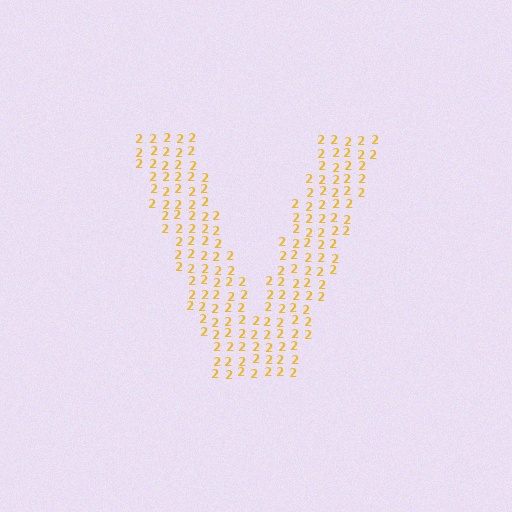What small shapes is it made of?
It is made of small digit 2's.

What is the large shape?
The large shape is the letter V.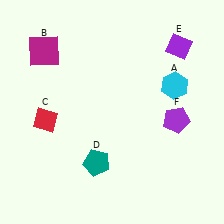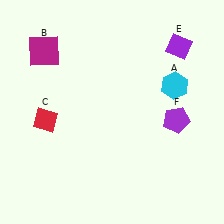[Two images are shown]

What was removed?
The teal pentagon (D) was removed in Image 2.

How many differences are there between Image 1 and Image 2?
There is 1 difference between the two images.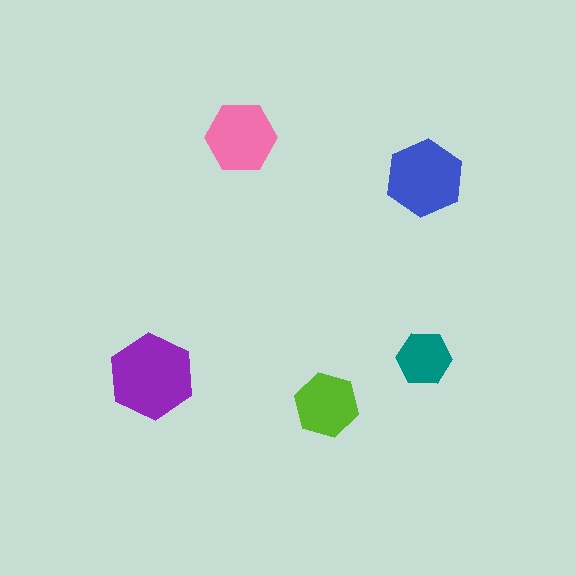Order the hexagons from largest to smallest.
the purple one, the blue one, the pink one, the lime one, the teal one.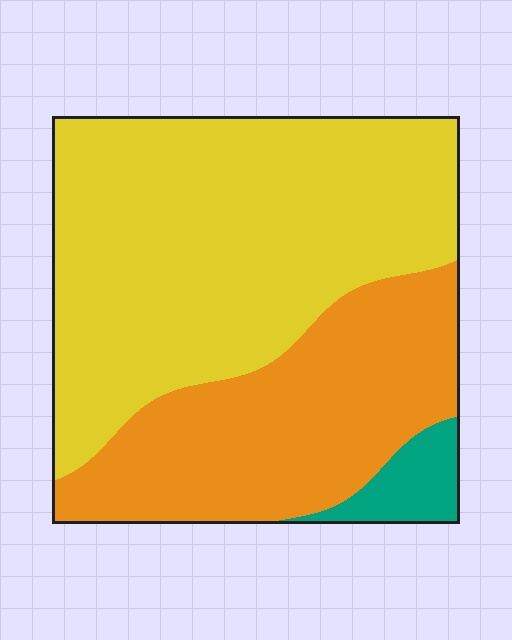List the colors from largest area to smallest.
From largest to smallest: yellow, orange, teal.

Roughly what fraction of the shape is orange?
Orange takes up between a third and a half of the shape.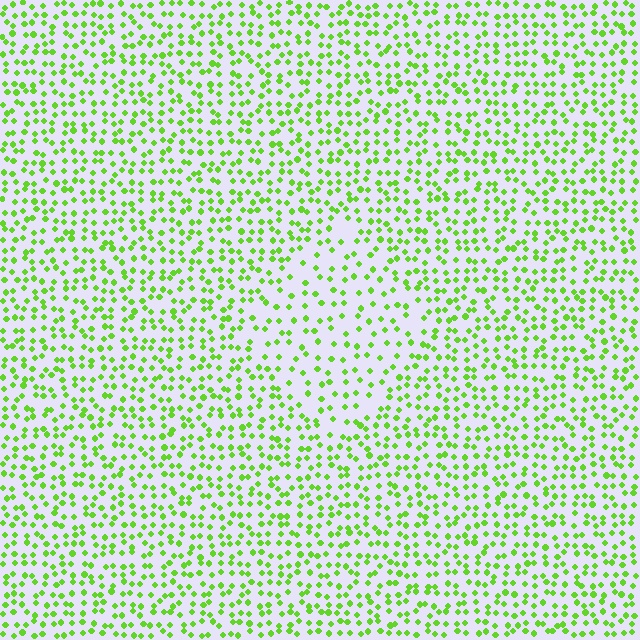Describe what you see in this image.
The image contains small lime elements arranged at two different densities. A diamond-shaped region is visible where the elements are less densely packed than the surrounding area.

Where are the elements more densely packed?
The elements are more densely packed outside the diamond boundary.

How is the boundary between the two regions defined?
The boundary is defined by a change in element density (approximately 1.7x ratio). All elements are the same color, size, and shape.